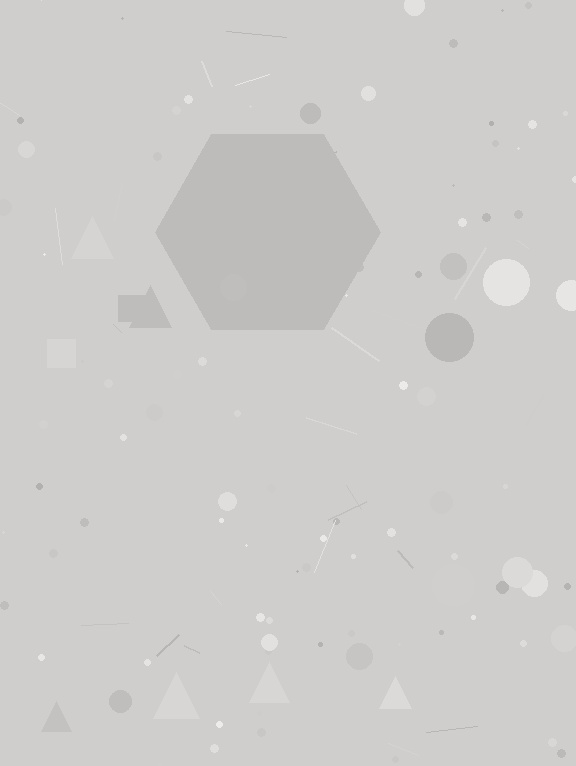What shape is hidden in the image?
A hexagon is hidden in the image.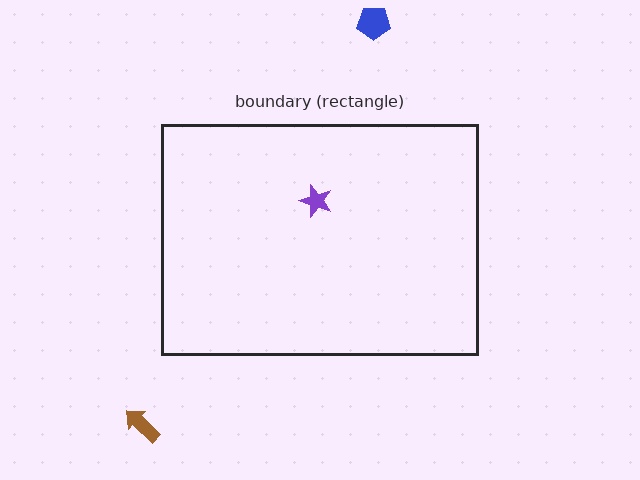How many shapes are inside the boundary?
1 inside, 2 outside.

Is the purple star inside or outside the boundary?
Inside.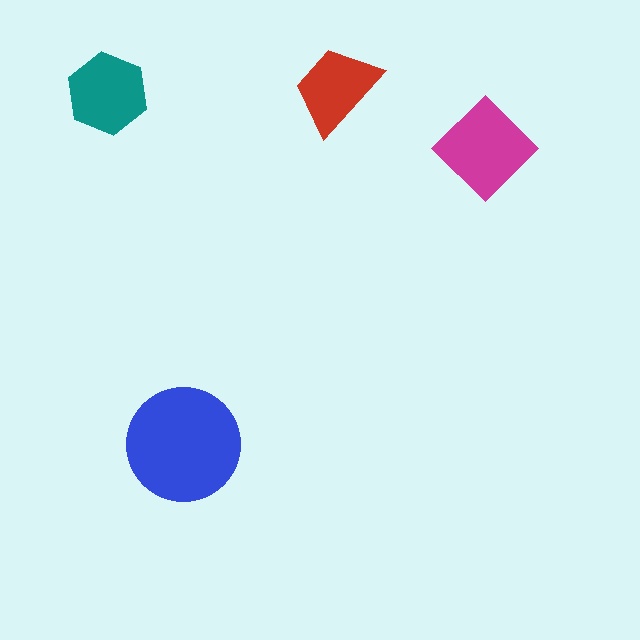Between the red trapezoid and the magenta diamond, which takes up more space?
The magenta diamond.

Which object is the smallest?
The red trapezoid.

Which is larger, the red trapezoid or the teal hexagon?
The teal hexagon.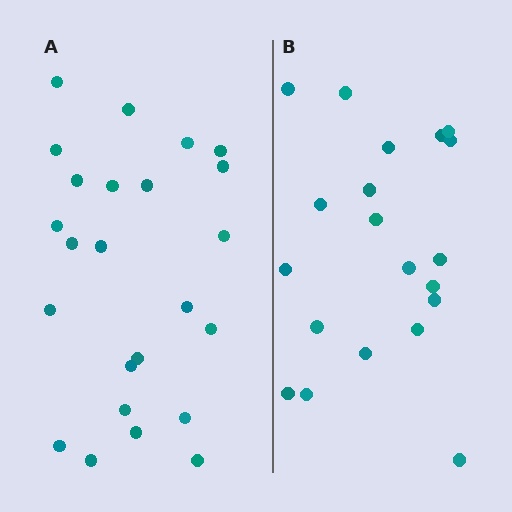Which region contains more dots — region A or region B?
Region A (the left region) has more dots.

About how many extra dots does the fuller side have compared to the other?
Region A has about 4 more dots than region B.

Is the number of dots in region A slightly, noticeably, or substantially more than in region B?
Region A has only slightly more — the two regions are fairly close. The ratio is roughly 1.2 to 1.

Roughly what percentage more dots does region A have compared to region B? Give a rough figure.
About 20% more.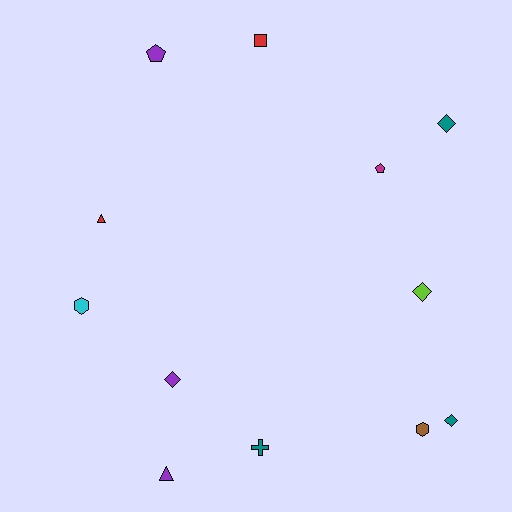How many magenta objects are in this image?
There is 1 magenta object.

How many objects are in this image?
There are 12 objects.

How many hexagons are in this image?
There are 2 hexagons.